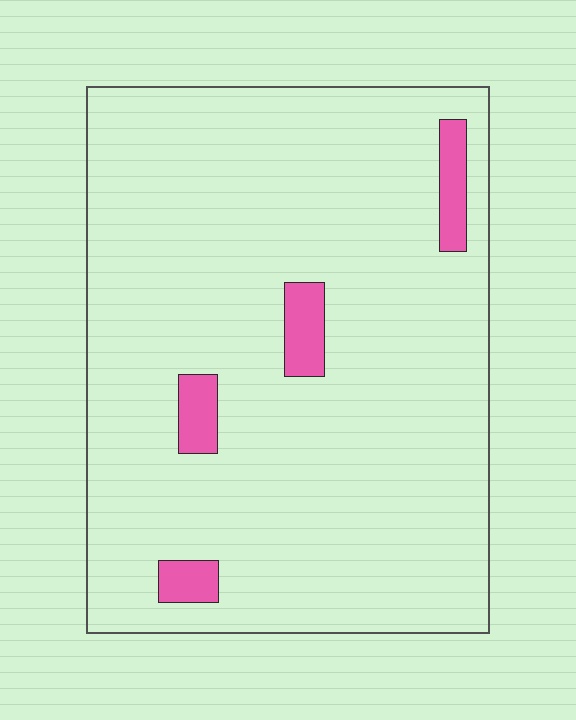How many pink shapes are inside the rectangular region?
4.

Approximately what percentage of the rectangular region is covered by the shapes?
Approximately 5%.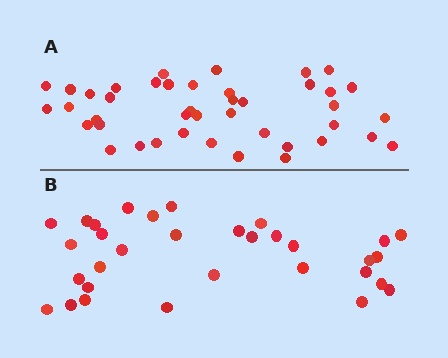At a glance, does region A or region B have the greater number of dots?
Region A (the top region) has more dots.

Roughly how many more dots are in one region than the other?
Region A has roughly 10 or so more dots than region B.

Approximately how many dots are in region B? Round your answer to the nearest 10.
About 30 dots. (The exact count is 32, which rounds to 30.)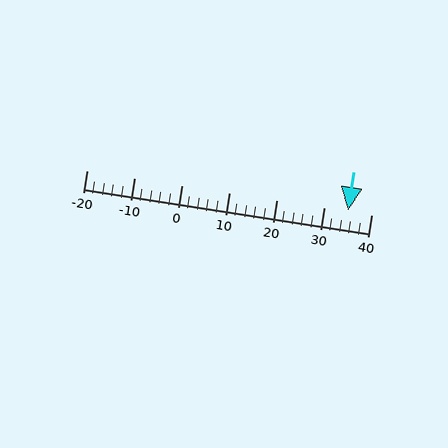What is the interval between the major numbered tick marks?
The major tick marks are spaced 10 units apart.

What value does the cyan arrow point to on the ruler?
The cyan arrow points to approximately 35.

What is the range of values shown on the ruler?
The ruler shows values from -20 to 40.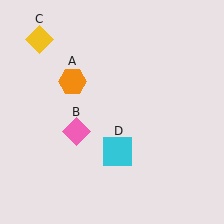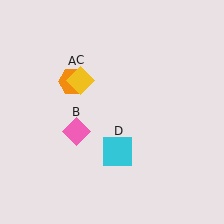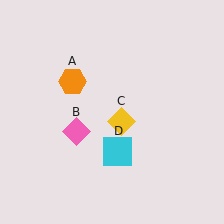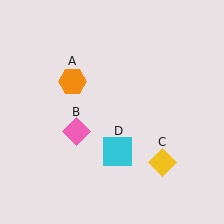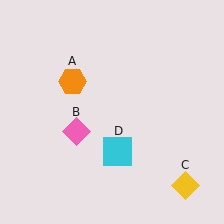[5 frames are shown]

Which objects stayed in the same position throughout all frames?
Orange hexagon (object A) and pink diamond (object B) and cyan square (object D) remained stationary.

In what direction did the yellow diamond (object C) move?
The yellow diamond (object C) moved down and to the right.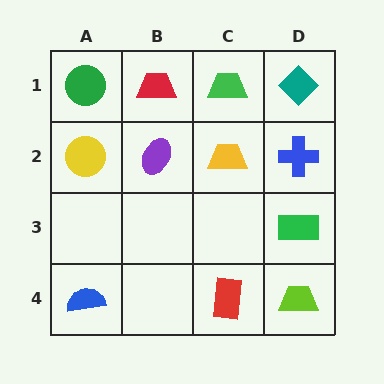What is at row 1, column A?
A green circle.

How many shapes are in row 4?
3 shapes.